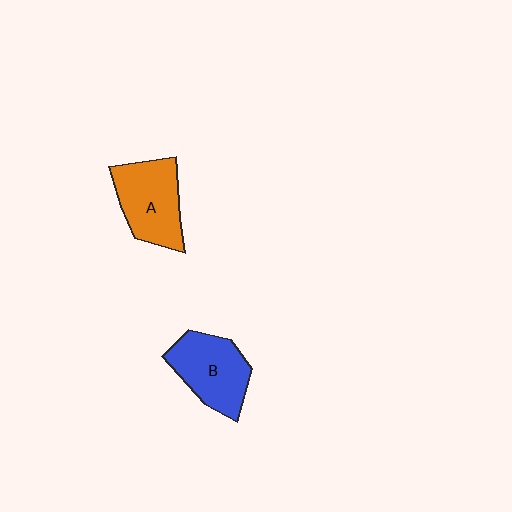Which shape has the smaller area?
Shape B (blue).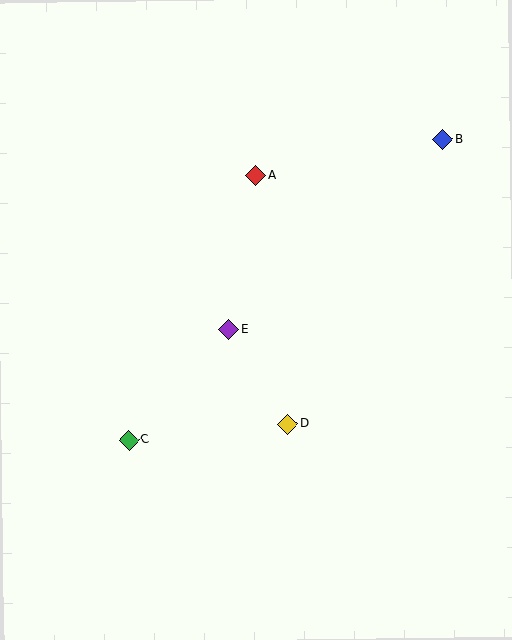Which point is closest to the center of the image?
Point E at (229, 329) is closest to the center.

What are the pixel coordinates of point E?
Point E is at (229, 329).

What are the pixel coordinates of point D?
Point D is at (288, 424).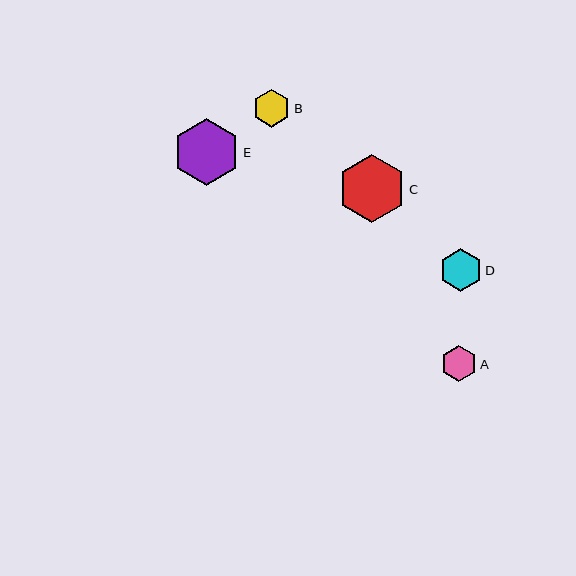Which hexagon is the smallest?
Hexagon A is the smallest with a size of approximately 36 pixels.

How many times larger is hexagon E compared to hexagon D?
Hexagon E is approximately 1.6 times the size of hexagon D.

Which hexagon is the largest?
Hexagon C is the largest with a size of approximately 68 pixels.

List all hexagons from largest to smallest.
From largest to smallest: C, E, D, B, A.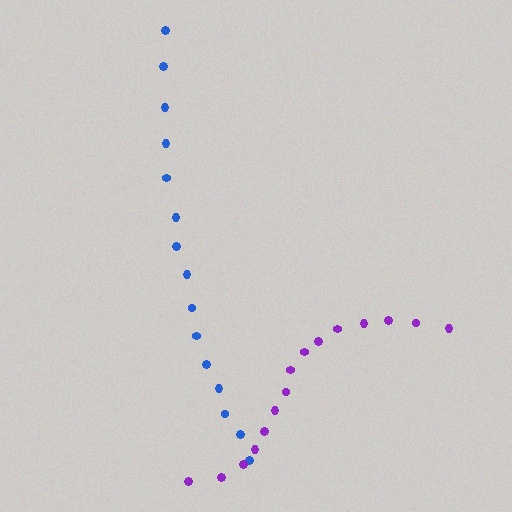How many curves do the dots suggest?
There are 2 distinct paths.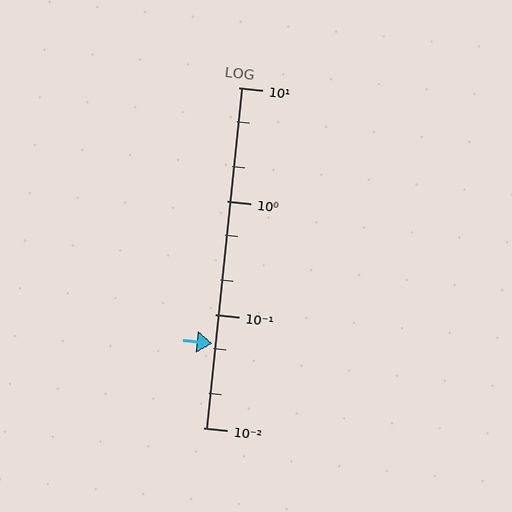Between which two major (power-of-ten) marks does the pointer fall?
The pointer is between 0.01 and 0.1.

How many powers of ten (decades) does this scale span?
The scale spans 3 decades, from 0.01 to 10.